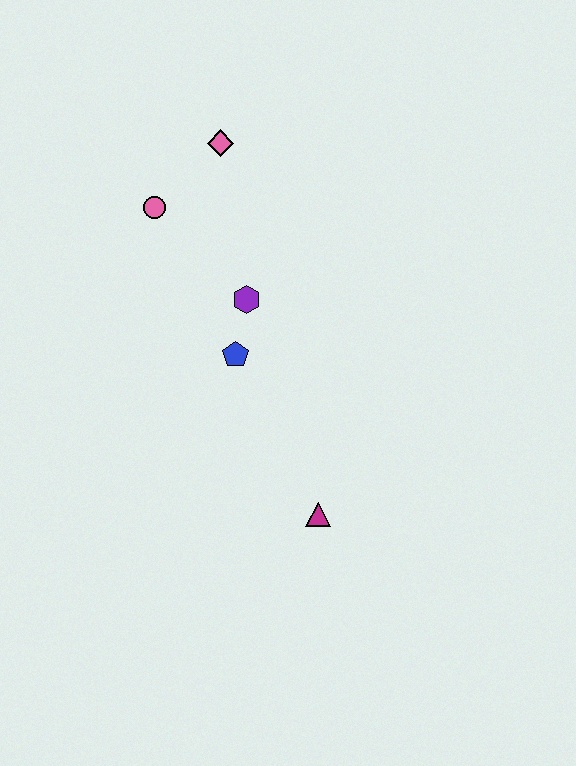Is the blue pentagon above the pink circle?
No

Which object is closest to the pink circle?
The pink diamond is closest to the pink circle.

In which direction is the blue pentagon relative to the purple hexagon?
The blue pentagon is below the purple hexagon.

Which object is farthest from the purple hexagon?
The magenta triangle is farthest from the purple hexagon.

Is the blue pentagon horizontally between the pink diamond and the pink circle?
No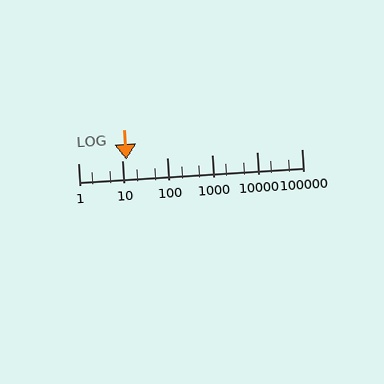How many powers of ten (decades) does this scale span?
The scale spans 5 decades, from 1 to 100000.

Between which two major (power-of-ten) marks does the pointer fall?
The pointer is between 10 and 100.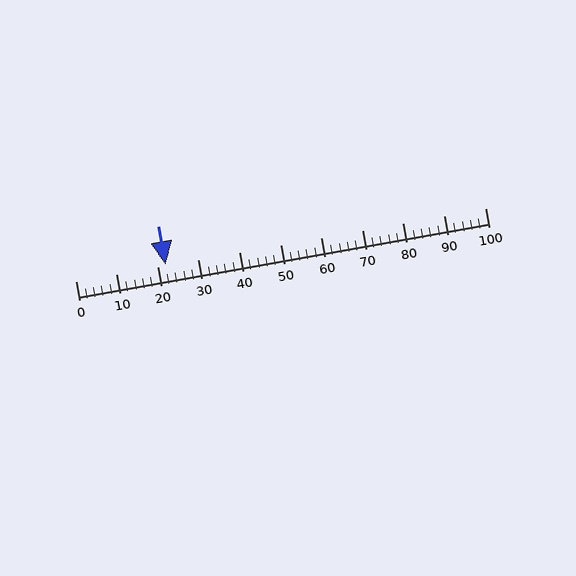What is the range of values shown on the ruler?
The ruler shows values from 0 to 100.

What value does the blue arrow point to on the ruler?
The blue arrow points to approximately 22.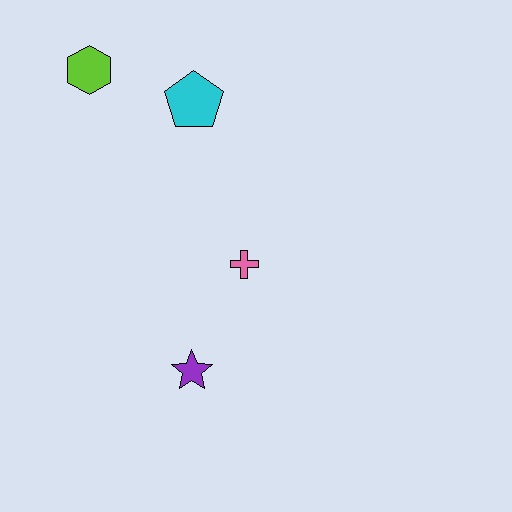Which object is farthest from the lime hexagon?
The purple star is farthest from the lime hexagon.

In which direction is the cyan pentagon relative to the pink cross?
The cyan pentagon is above the pink cross.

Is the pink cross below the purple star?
No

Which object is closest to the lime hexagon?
The cyan pentagon is closest to the lime hexagon.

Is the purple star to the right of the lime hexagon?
Yes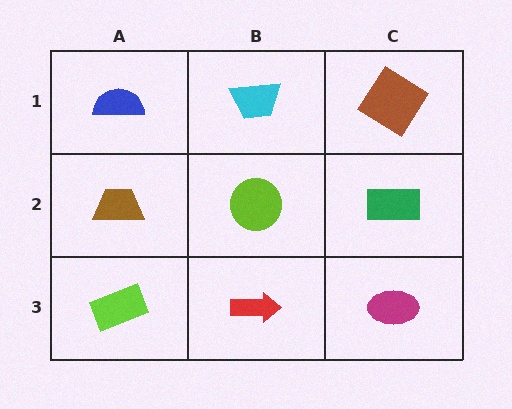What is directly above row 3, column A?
A brown trapezoid.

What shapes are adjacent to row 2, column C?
A brown diamond (row 1, column C), a magenta ellipse (row 3, column C), a lime circle (row 2, column B).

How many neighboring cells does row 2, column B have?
4.